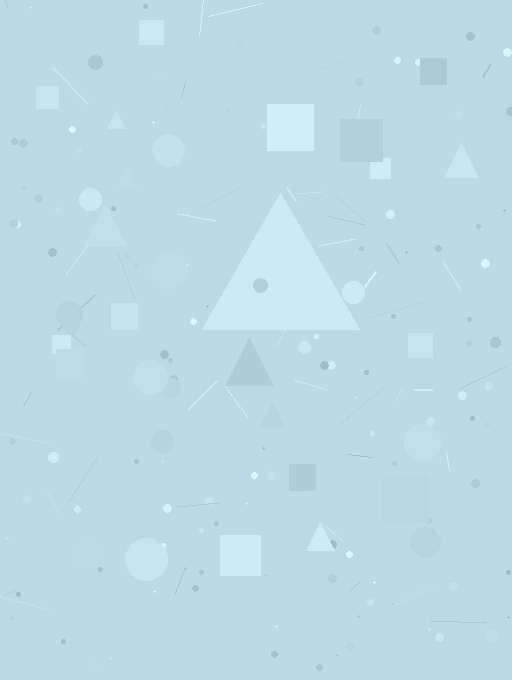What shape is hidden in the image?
A triangle is hidden in the image.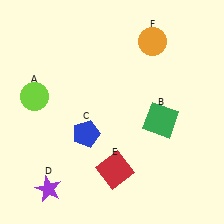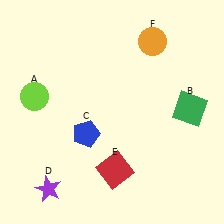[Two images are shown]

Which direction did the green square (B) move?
The green square (B) moved right.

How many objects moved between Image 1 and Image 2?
1 object moved between the two images.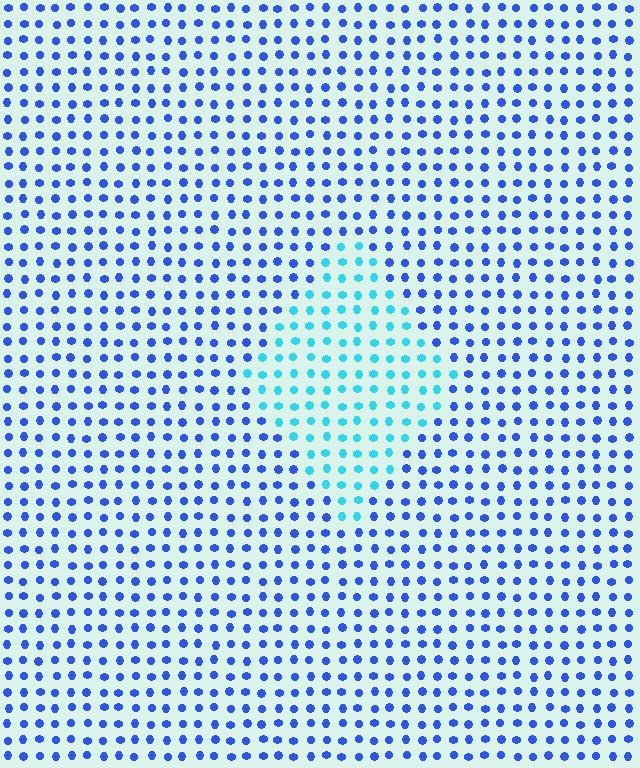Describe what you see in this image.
The image is filled with small blue elements in a uniform arrangement. A diamond-shaped region is visible where the elements are tinted to a slightly different hue, forming a subtle color boundary.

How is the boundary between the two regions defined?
The boundary is defined purely by a slight shift in hue (about 42 degrees). Spacing, size, and orientation are identical on both sides.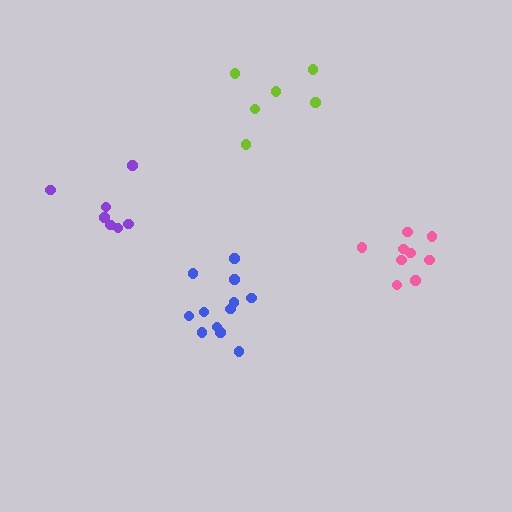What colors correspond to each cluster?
The clusters are colored: lime, blue, purple, pink.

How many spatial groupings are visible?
There are 4 spatial groupings.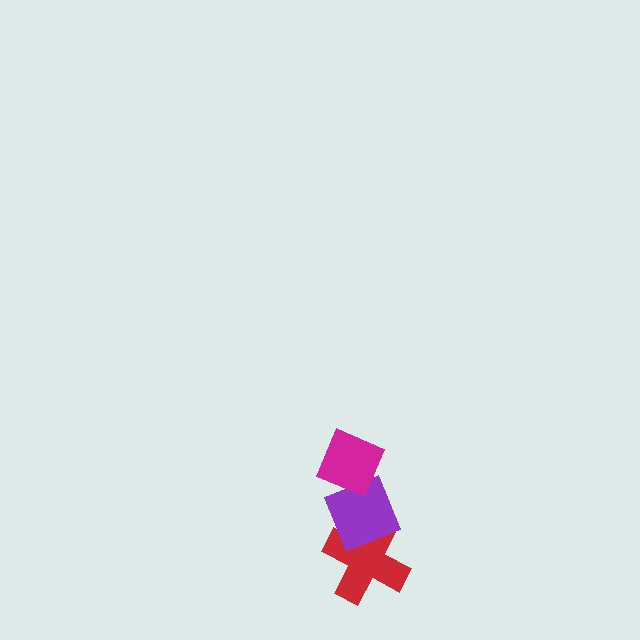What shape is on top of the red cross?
The purple diamond is on top of the red cross.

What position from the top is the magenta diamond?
The magenta diamond is 1st from the top.